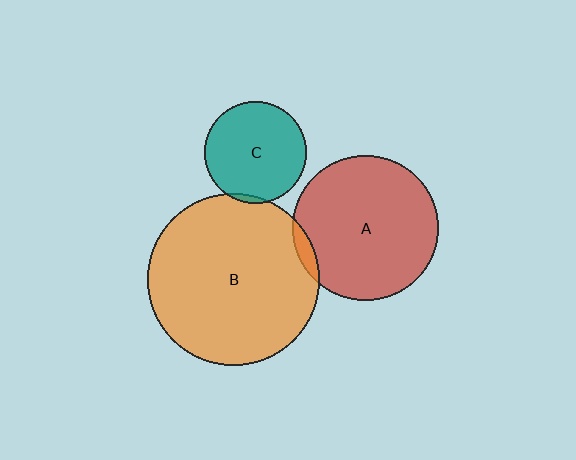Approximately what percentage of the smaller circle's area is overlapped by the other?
Approximately 5%.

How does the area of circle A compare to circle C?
Approximately 2.0 times.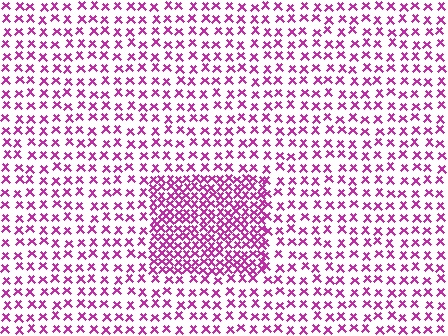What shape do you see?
I see a rectangle.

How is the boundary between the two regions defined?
The boundary is defined by a change in element density (approximately 2.2x ratio). All elements are the same color, size, and shape.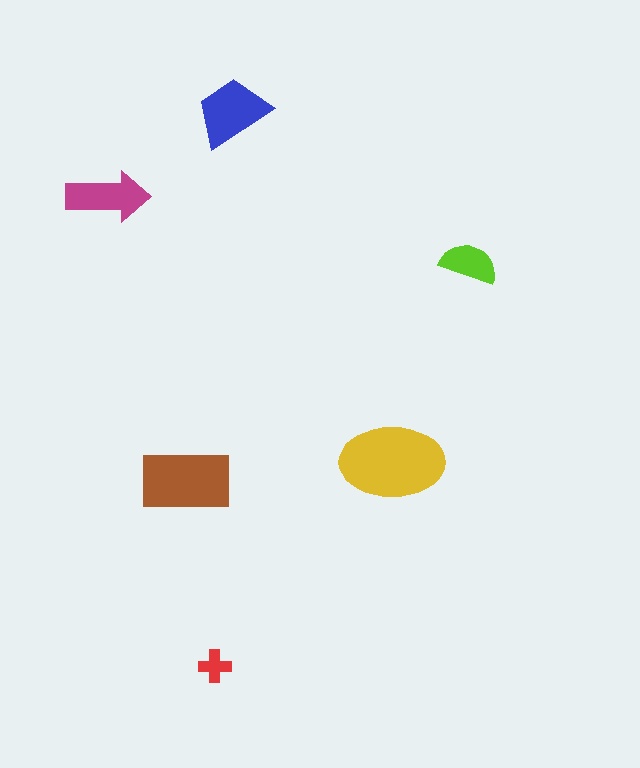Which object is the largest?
The yellow ellipse.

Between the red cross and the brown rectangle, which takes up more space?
The brown rectangle.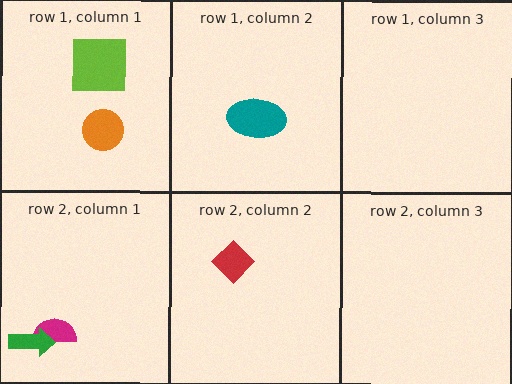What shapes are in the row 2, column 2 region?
The red diamond.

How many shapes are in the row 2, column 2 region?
1.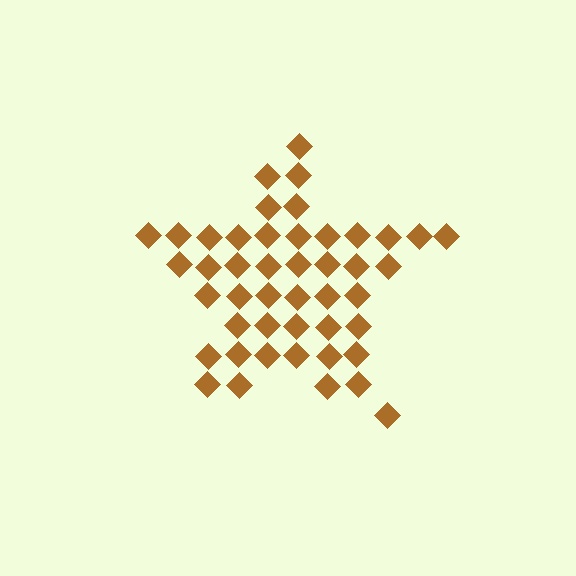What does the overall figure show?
The overall figure shows a star.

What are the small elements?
The small elements are diamonds.